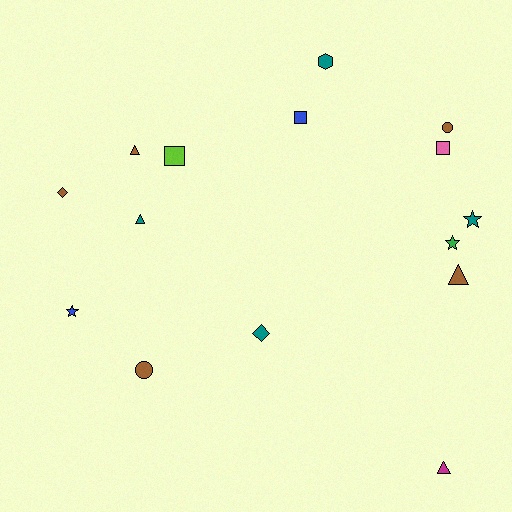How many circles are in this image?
There are 2 circles.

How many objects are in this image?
There are 15 objects.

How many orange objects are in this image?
There are no orange objects.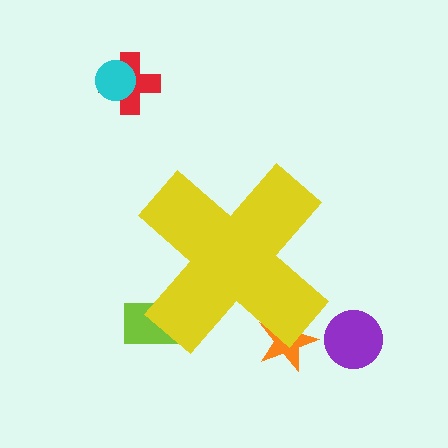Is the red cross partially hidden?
No, the red cross is fully visible.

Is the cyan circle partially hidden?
No, the cyan circle is fully visible.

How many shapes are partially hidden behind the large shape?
2 shapes are partially hidden.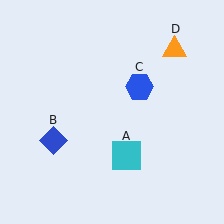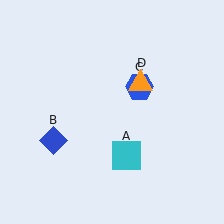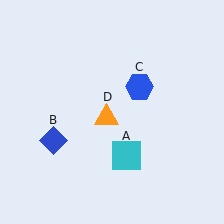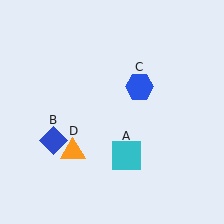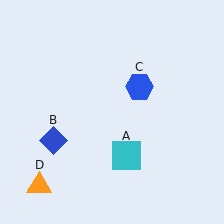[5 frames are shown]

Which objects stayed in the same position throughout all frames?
Cyan square (object A) and blue diamond (object B) and blue hexagon (object C) remained stationary.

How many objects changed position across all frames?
1 object changed position: orange triangle (object D).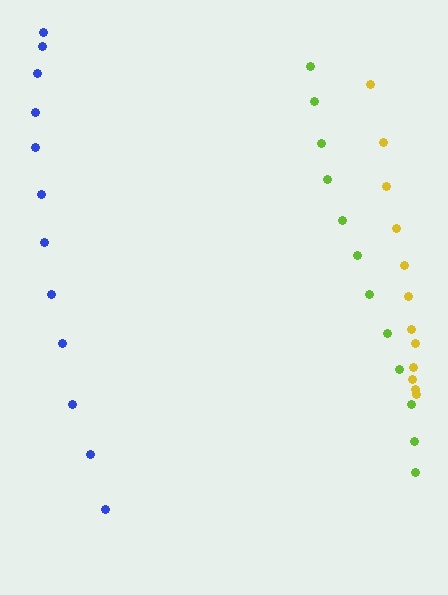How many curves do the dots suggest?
There are 3 distinct paths.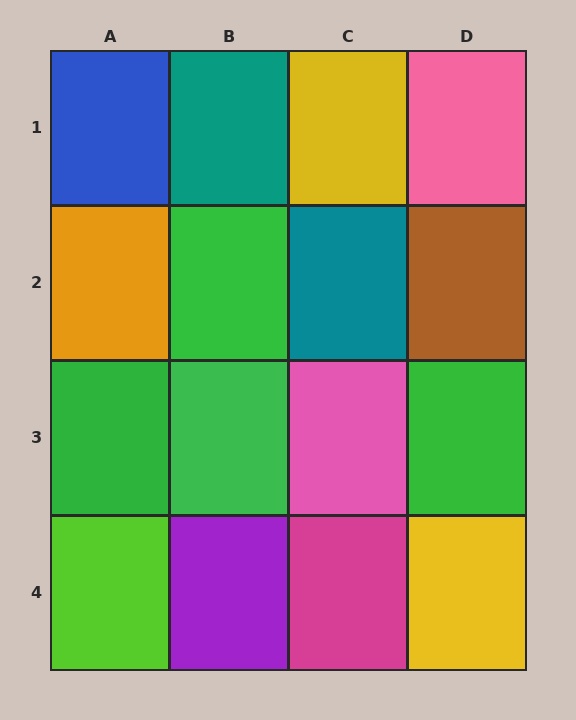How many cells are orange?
1 cell is orange.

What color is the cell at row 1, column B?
Teal.